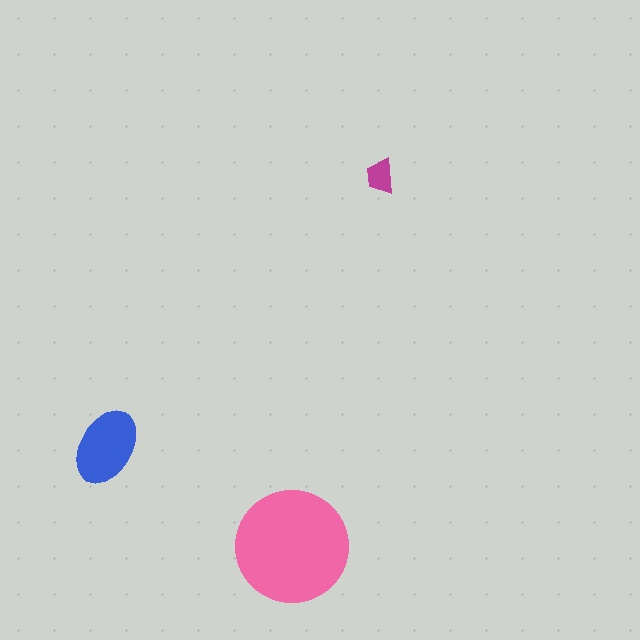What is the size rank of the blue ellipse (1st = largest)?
2nd.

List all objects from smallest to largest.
The magenta trapezoid, the blue ellipse, the pink circle.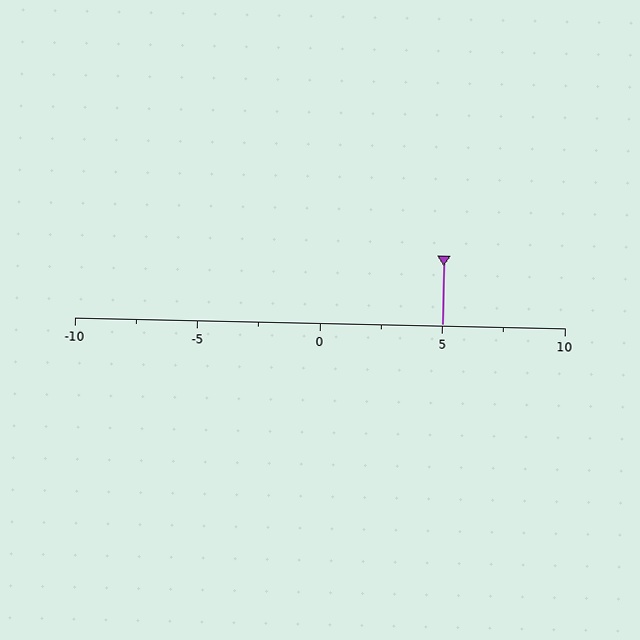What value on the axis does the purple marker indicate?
The marker indicates approximately 5.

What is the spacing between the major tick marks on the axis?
The major ticks are spaced 5 apart.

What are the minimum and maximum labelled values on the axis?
The axis runs from -10 to 10.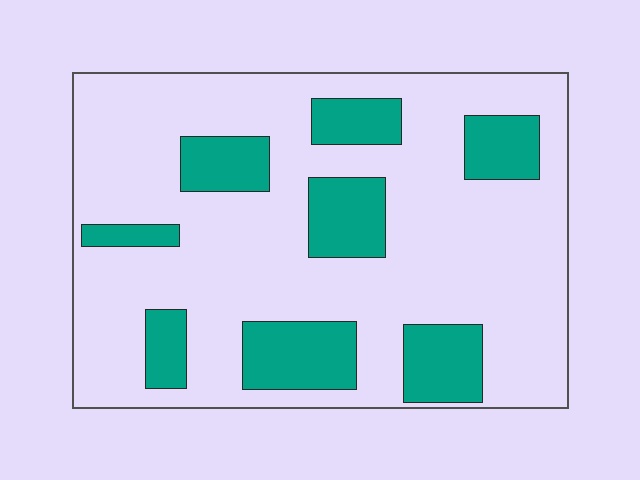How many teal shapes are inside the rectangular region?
8.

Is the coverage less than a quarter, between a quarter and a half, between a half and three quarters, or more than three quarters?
Less than a quarter.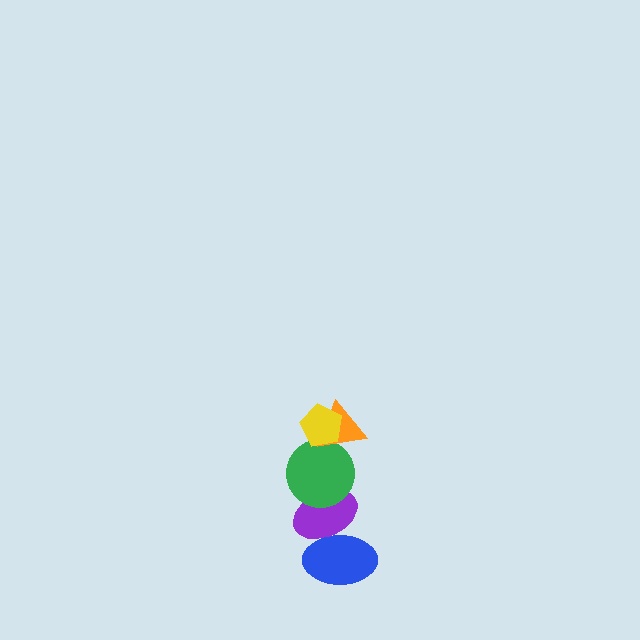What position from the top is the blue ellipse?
The blue ellipse is 5th from the top.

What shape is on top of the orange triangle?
The yellow pentagon is on top of the orange triangle.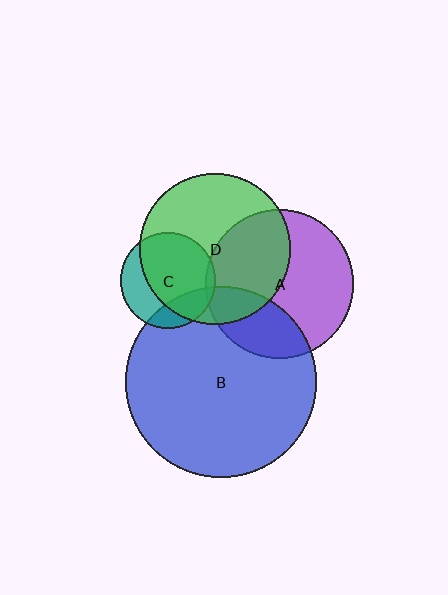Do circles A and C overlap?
Yes.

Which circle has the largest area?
Circle B (blue).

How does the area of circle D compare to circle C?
Approximately 2.5 times.